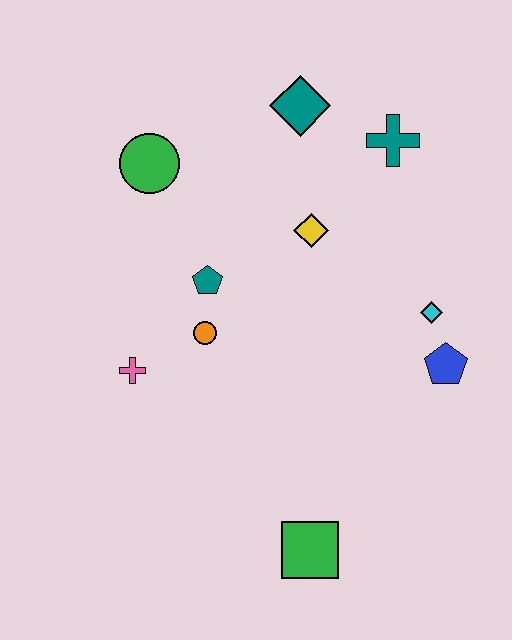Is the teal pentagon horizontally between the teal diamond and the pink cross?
Yes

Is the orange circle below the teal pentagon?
Yes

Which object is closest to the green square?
The blue pentagon is closest to the green square.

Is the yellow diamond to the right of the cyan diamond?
No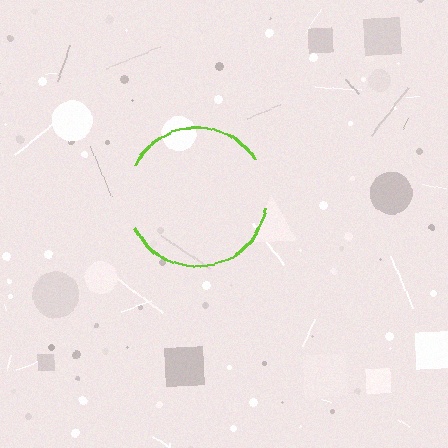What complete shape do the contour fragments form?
The contour fragments form a circle.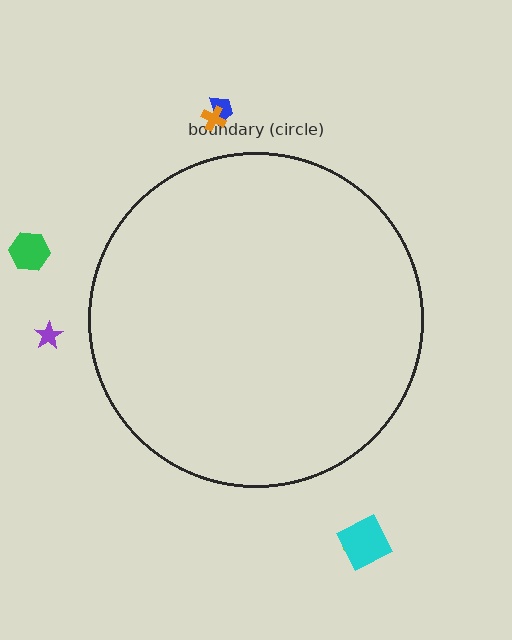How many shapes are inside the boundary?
0 inside, 6 outside.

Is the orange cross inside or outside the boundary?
Outside.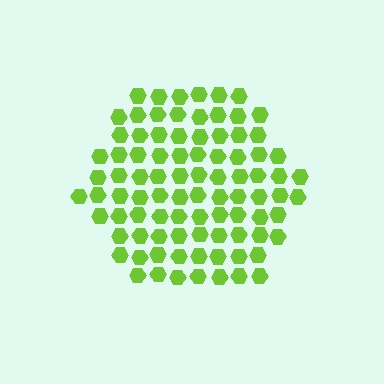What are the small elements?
The small elements are hexagons.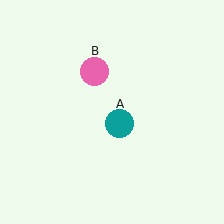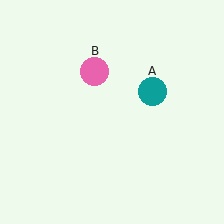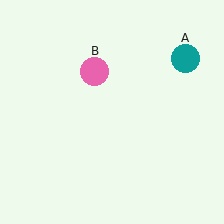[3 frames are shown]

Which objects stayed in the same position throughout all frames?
Pink circle (object B) remained stationary.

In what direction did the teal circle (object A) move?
The teal circle (object A) moved up and to the right.